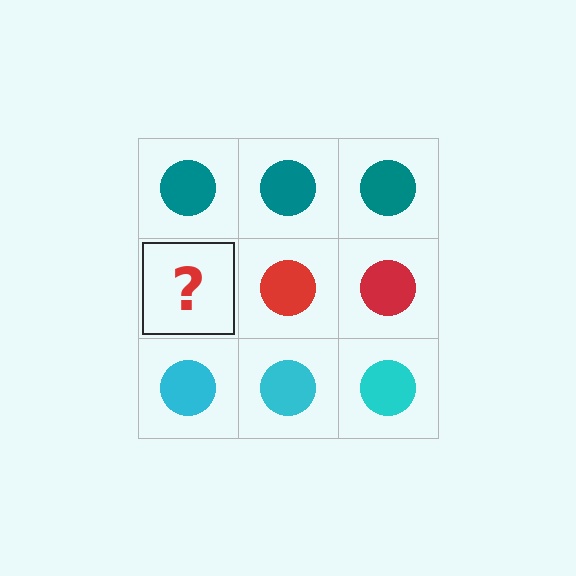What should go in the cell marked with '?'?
The missing cell should contain a red circle.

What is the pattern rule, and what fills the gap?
The rule is that each row has a consistent color. The gap should be filled with a red circle.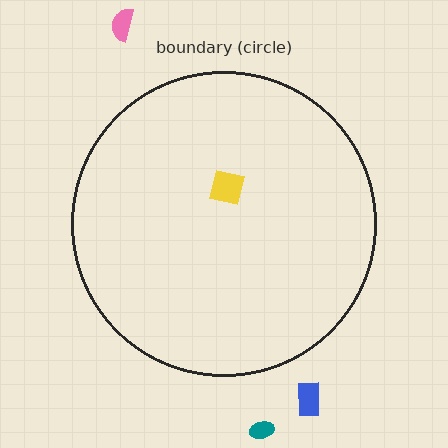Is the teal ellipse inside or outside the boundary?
Outside.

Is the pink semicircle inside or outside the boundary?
Outside.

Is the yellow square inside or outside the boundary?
Inside.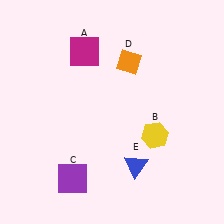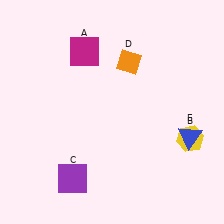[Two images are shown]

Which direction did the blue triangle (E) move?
The blue triangle (E) moved right.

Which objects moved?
The objects that moved are: the yellow hexagon (B), the blue triangle (E).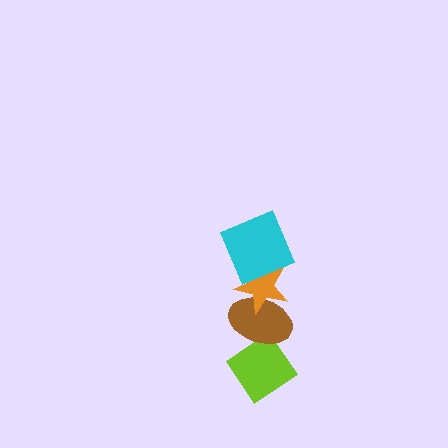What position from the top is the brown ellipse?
The brown ellipse is 3rd from the top.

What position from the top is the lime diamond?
The lime diamond is 4th from the top.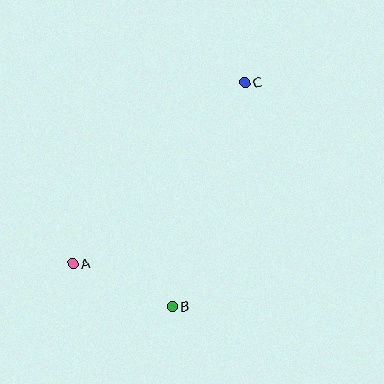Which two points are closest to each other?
Points A and B are closest to each other.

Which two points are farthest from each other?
Points A and C are farthest from each other.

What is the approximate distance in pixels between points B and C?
The distance between B and C is approximately 236 pixels.